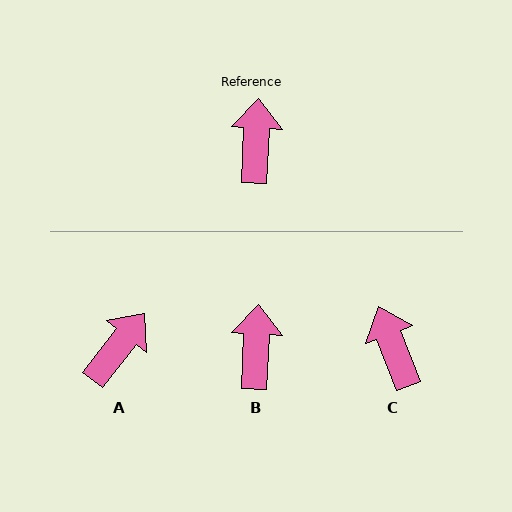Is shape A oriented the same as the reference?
No, it is off by about 35 degrees.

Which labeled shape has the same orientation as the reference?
B.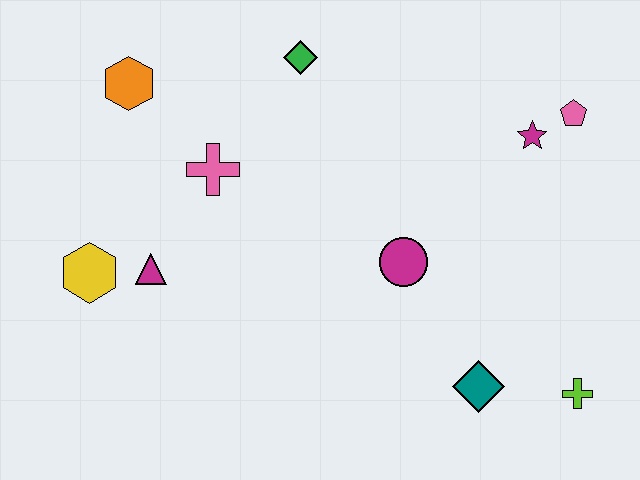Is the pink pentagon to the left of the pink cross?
No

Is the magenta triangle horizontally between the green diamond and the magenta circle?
No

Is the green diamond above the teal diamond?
Yes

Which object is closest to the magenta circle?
The teal diamond is closest to the magenta circle.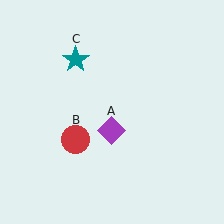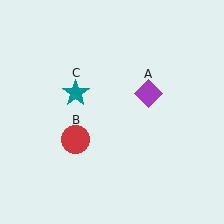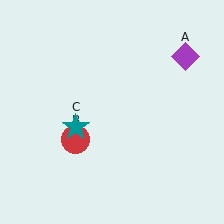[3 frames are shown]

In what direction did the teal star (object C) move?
The teal star (object C) moved down.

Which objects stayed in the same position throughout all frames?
Red circle (object B) remained stationary.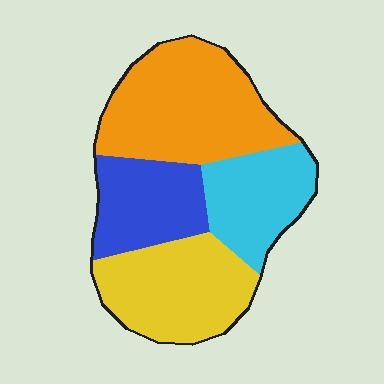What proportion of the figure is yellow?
Yellow takes up about one quarter (1/4) of the figure.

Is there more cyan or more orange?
Orange.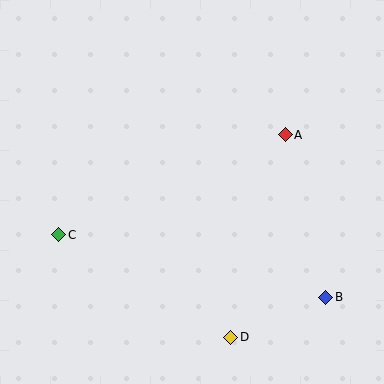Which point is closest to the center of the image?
Point A at (285, 135) is closest to the center.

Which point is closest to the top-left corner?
Point C is closest to the top-left corner.